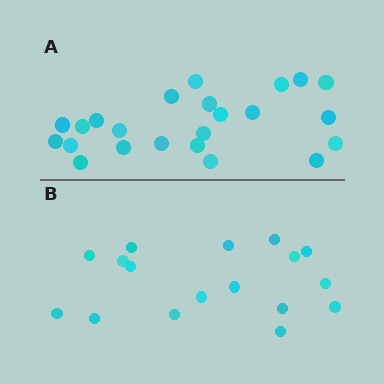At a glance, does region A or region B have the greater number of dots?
Region A (the top region) has more dots.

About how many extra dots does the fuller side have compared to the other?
Region A has about 6 more dots than region B.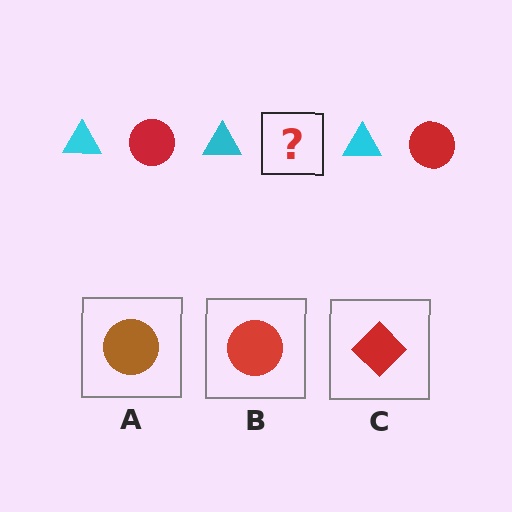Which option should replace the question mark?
Option B.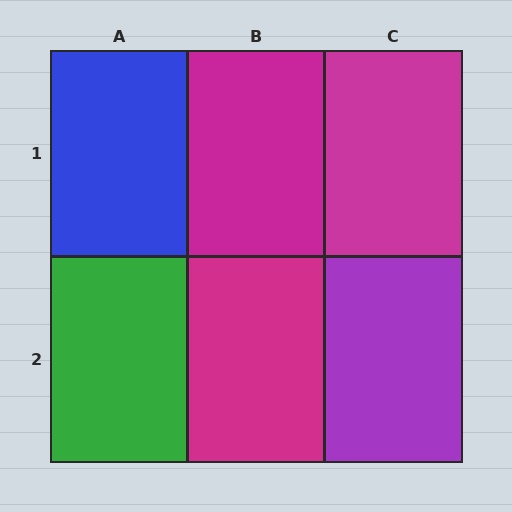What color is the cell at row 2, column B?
Magenta.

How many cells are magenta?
3 cells are magenta.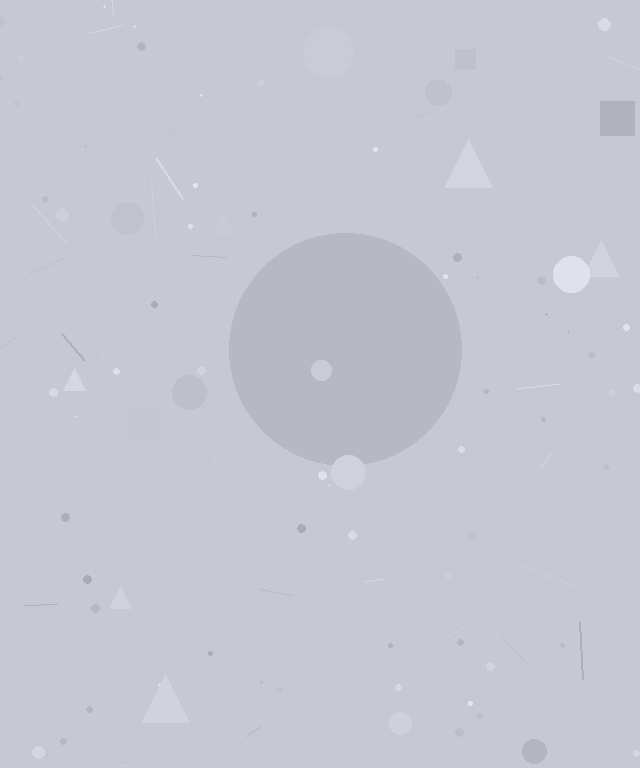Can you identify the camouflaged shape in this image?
The camouflaged shape is a circle.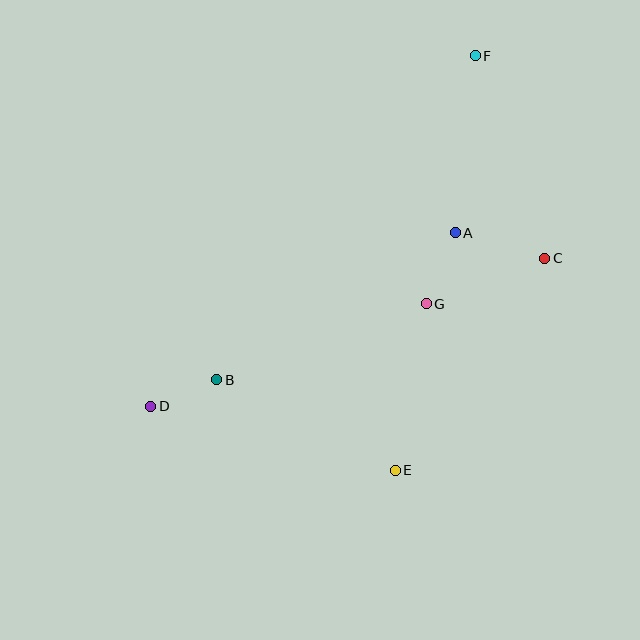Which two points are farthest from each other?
Points D and F are farthest from each other.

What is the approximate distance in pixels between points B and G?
The distance between B and G is approximately 223 pixels.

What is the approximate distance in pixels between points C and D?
The distance between C and D is approximately 421 pixels.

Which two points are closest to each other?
Points B and D are closest to each other.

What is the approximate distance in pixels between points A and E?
The distance between A and E is approximately 245 pixels.